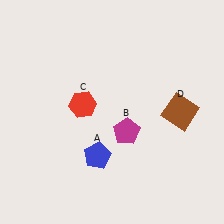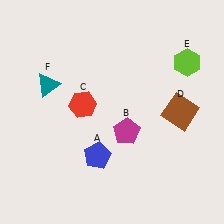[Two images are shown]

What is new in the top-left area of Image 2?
A teal triangle (F) was added in the top-left area of Image 2.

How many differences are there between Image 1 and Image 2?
There are 2 differences between the two images.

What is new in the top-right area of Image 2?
A lime hexagon (E) was added in the top-right area of Image 2.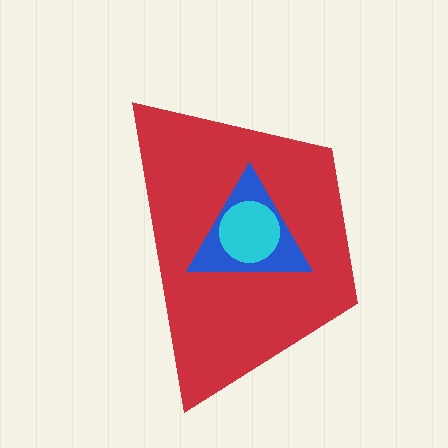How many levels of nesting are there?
3.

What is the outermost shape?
The red trapezoid.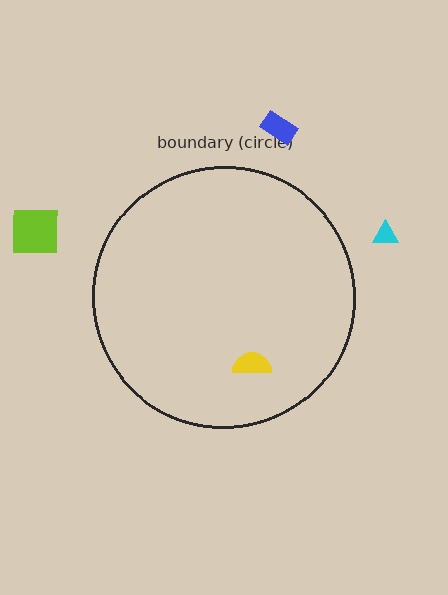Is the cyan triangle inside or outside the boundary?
Outside.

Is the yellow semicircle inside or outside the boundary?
Inside.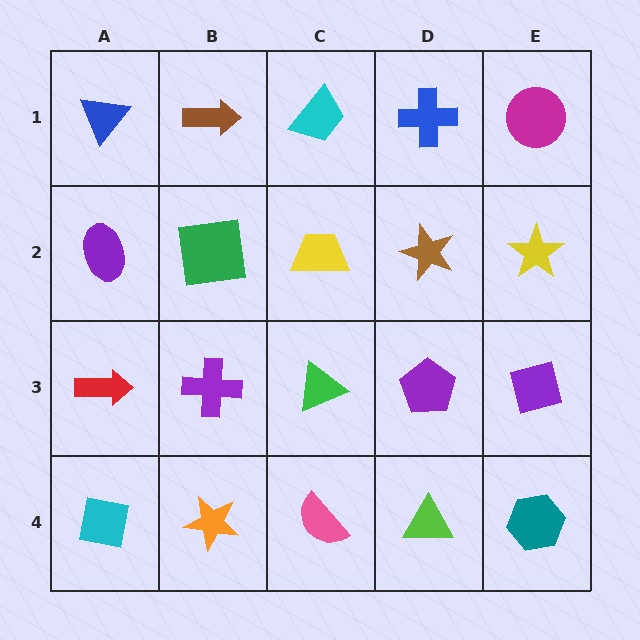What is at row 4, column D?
A lime triangle.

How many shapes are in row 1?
5 shapes.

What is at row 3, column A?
A red arrow.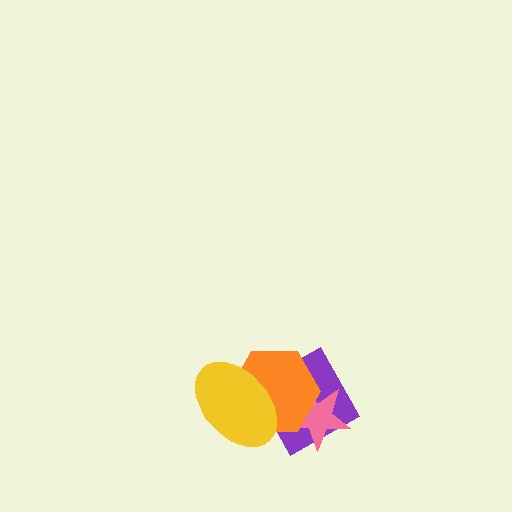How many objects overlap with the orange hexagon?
3 objects overlap with the orange hexagon.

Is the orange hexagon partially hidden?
Yes, it is partially covered by another shape.